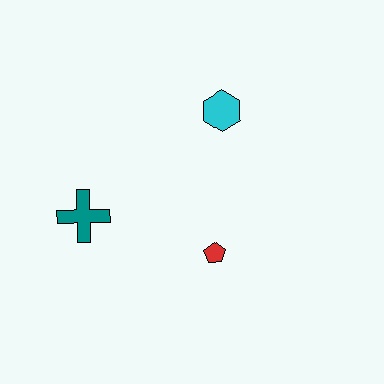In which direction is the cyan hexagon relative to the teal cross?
The cyan hexagon is to the right of the teal cross.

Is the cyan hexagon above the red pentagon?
Yes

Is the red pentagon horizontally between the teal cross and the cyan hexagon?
Yes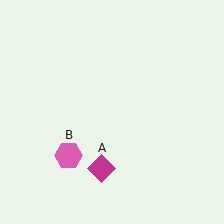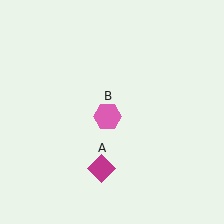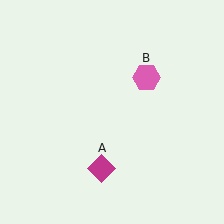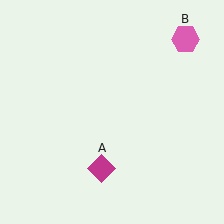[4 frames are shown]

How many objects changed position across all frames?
1 object changed position: pink hexagon (object B).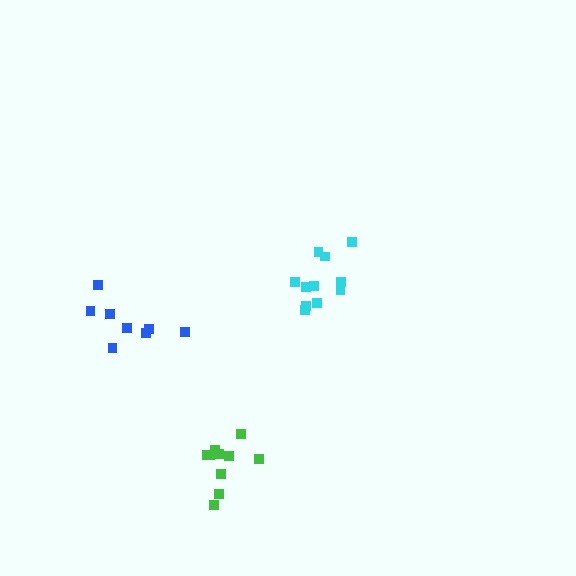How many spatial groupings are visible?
There are 3 spatial groupings.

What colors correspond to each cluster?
The clusters are colored: cyan, blue, green.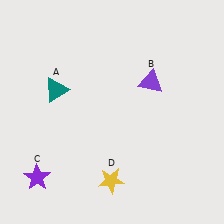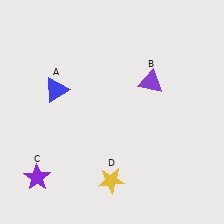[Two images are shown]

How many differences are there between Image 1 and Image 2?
There is 1 difference between the two images.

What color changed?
The triangle (A) changed from teal in Image 1 to blue in Image 2.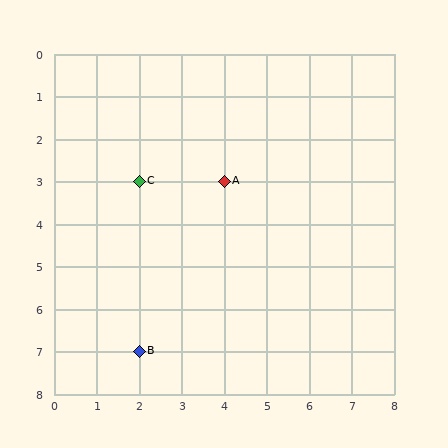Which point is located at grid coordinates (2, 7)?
Point B is at (2, 7).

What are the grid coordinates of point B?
Point B is at grid coordinates (2, 7).